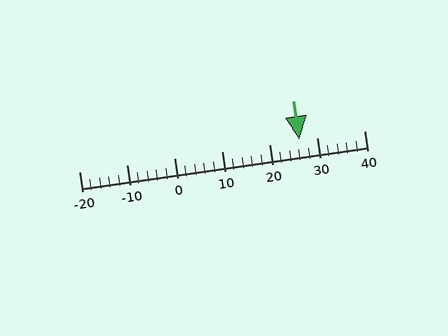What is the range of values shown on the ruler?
The ruler shows values from -20 to 40.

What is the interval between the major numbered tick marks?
The major tick marks are spaced 10 units apart.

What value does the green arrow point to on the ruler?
The green arrow points to approximately 26.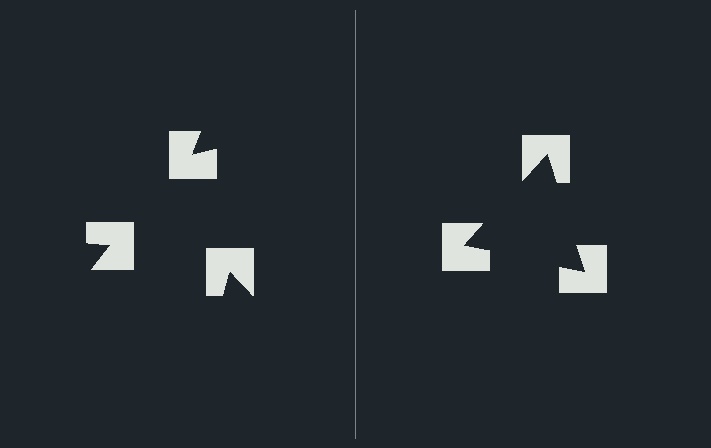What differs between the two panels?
The notched squares are positioned identically on both sides; only the wedge orientations differ. On the right they align to a triangle; on the left they are misaligned.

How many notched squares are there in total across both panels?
6 — 3 on each side.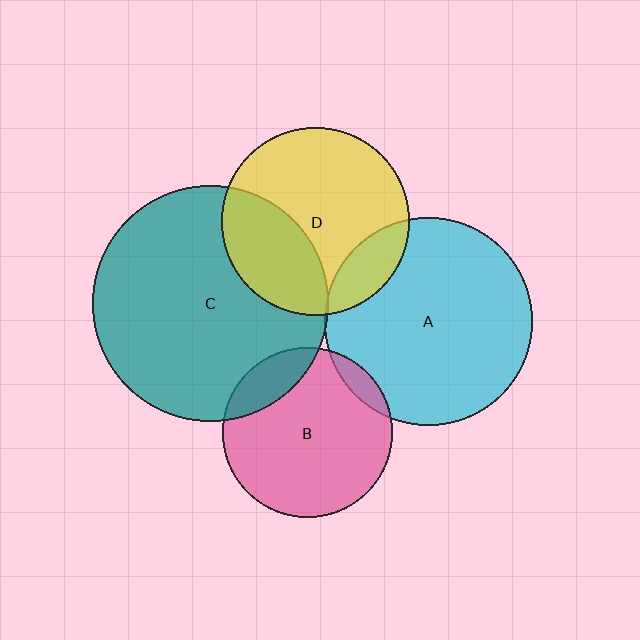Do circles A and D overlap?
Yes.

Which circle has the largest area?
Circle C (teal).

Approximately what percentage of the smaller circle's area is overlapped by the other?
Approximately 15%.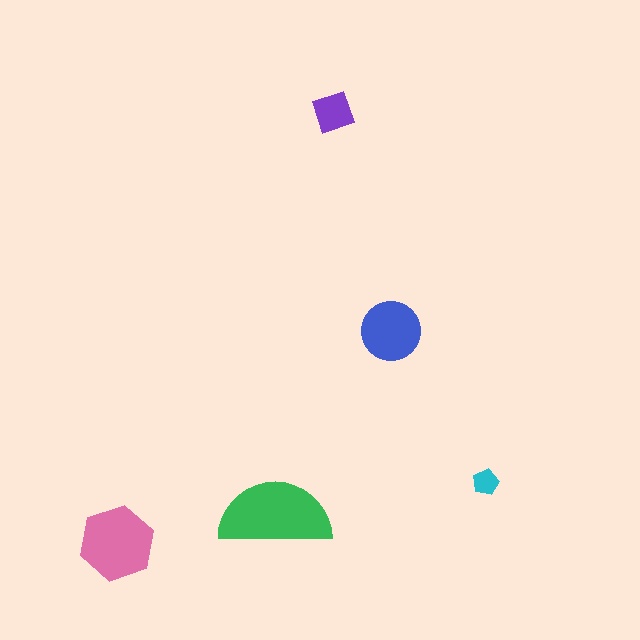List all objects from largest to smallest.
The green semicircle, the pink hexagon, the blue circle, the purple diamond, the cyan pentagon.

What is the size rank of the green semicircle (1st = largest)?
1st.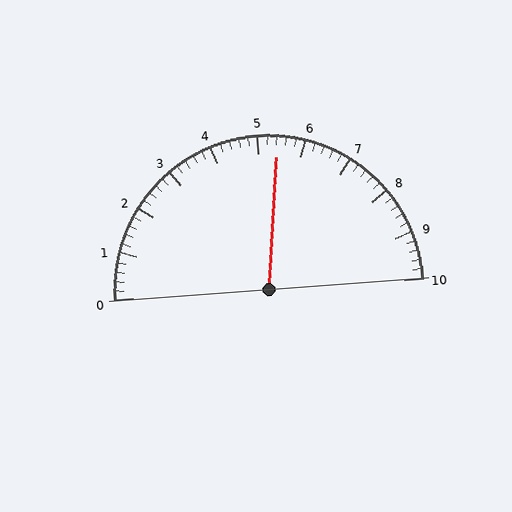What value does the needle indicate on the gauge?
The needle indicates approximately 5.4.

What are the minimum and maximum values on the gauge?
The gauge ranges from 0 to 10.